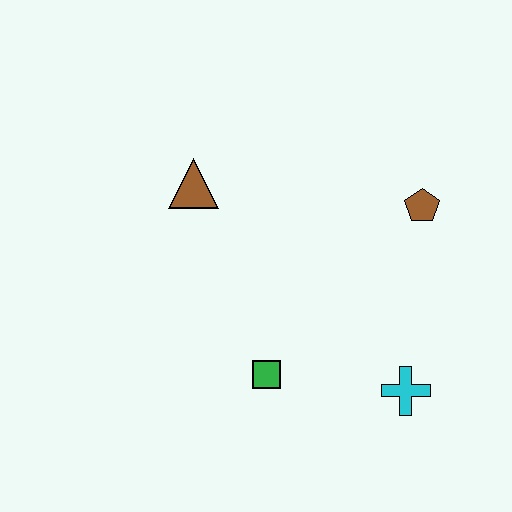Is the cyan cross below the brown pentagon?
Yes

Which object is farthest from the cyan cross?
The brown triangle is farthest from the cyan cross.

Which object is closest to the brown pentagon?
The cyan cross is closest to the brown pentagon.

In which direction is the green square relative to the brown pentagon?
The green square is below the brown pentagon.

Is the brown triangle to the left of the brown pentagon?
Yes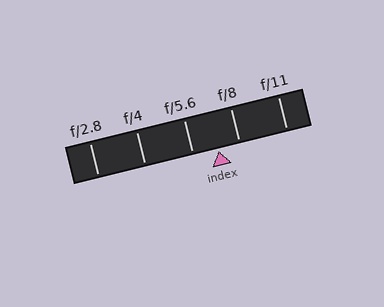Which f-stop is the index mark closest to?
The index mark is closest to f/8.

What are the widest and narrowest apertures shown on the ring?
The widest aperture shown is f/2.8 and the narrowest is f/11.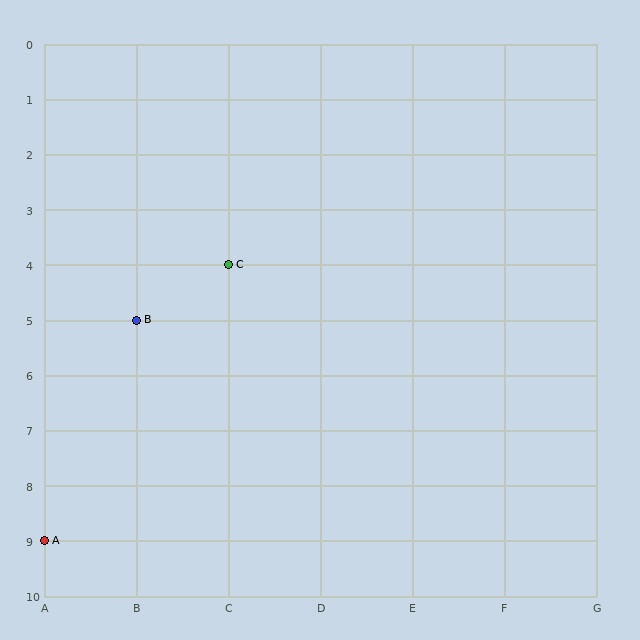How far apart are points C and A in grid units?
Points C and A are 2 columns and 5 rows apart (about 5.4 grid units diagonally).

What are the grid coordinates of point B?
Point B is at grid coordinates (B, 5).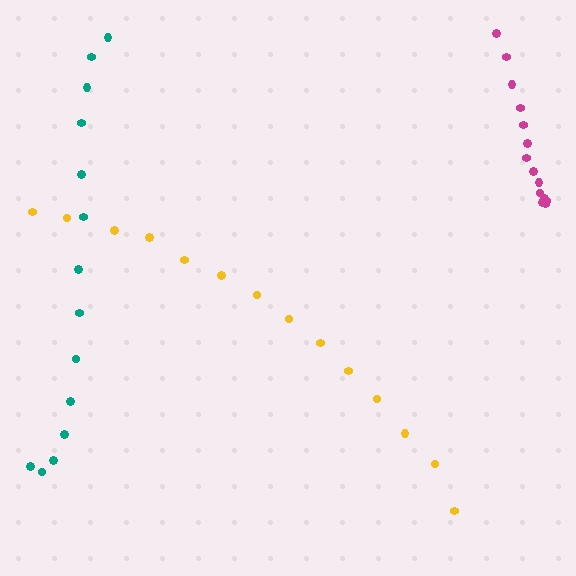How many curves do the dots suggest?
There are 3 distinct paths.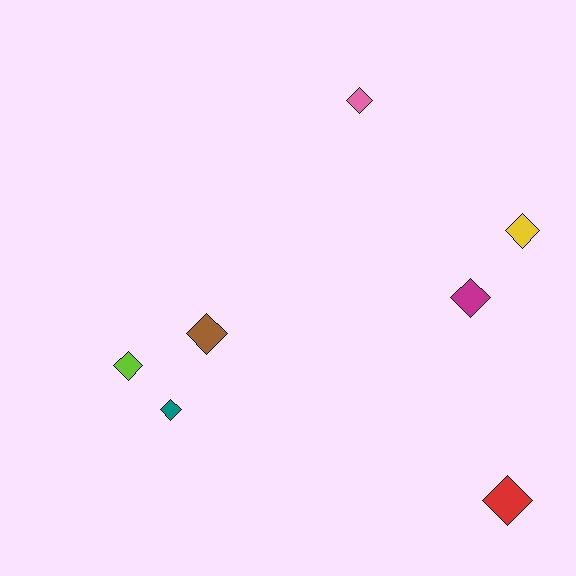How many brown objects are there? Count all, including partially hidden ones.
There is 1 brown object.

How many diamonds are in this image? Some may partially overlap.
There are 7 diamonds.